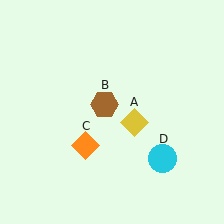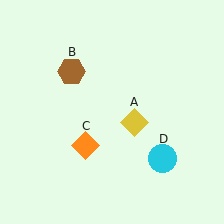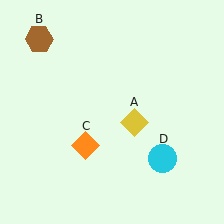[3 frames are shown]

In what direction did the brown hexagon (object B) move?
The brown hexagon (object B) moved up and to the left.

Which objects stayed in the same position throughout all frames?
Yellow diamond (object A) and orange diamond (object C) and cyan circle (object D) remained stationary.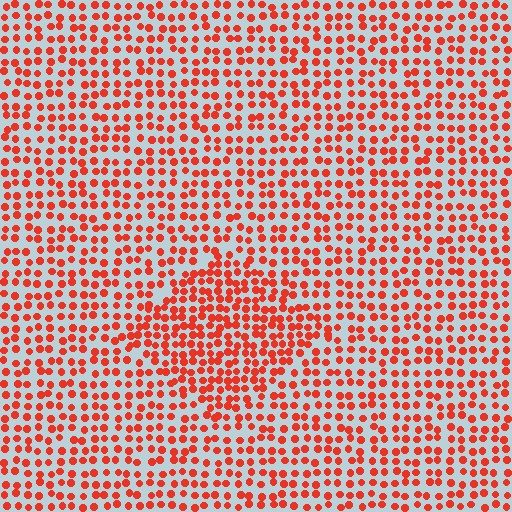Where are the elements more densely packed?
The elements are more densely packed inside the diamond boundary.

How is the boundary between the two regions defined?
The boundary is defined by a change in element density (approximately 1.5x ratio). All elements are the same color, size, and shape.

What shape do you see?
I see a diamond.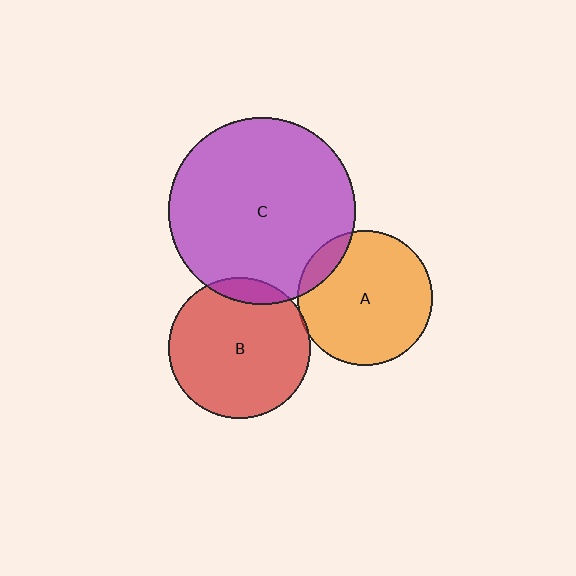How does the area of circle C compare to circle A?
Approximately 1.9 times.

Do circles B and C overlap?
Yes.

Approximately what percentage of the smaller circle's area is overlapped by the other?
Approximately 10%.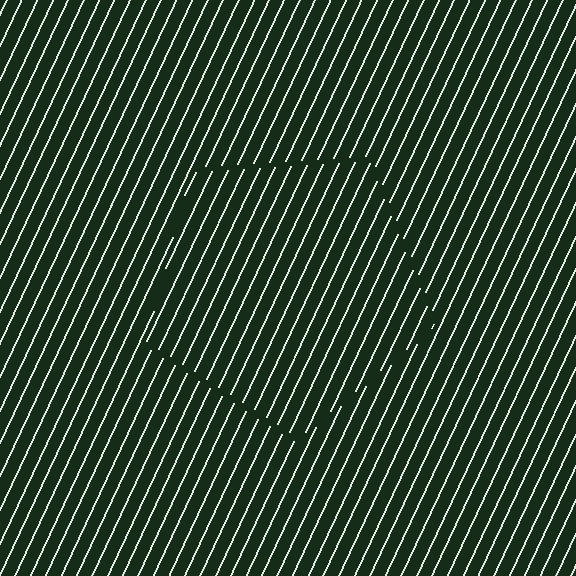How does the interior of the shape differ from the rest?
The interior of the shape contains the same grating, shifted by half a period — the contour is defined by the phase discontinuity where line-ends from the inner and outer gratings abut.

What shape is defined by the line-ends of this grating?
An illusory pentagon. The interior of the shape contains the same grating, shifted by half a period — the contour is defined by the phase discontinuity where line-ends from the inner and outer gratings abut.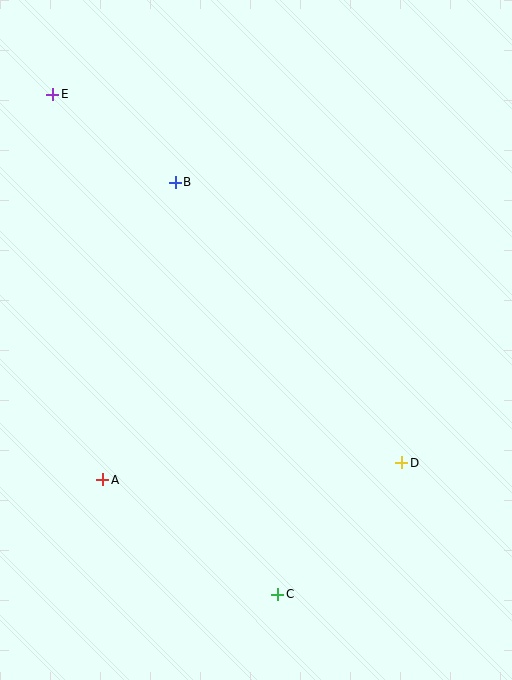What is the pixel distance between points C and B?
The distance between C and B is 425 pixels.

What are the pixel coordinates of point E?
Point E is at (53, 94).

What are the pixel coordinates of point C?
Point C is at (278, 594).